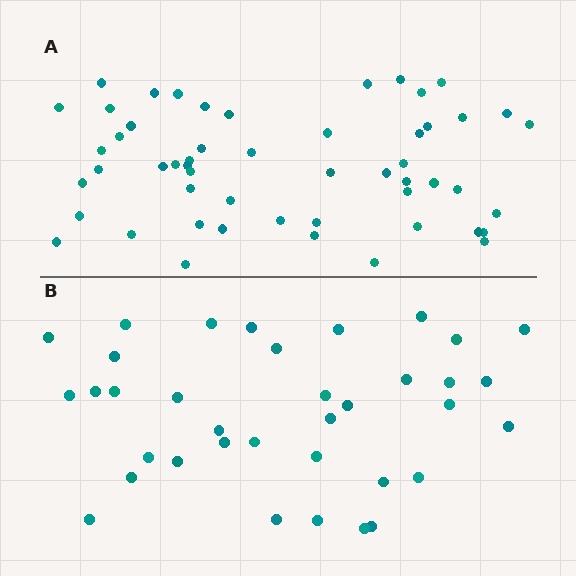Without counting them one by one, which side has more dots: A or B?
Region A (the top region) has more dots.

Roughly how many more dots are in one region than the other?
Region A has approximately 15 more dots than region B.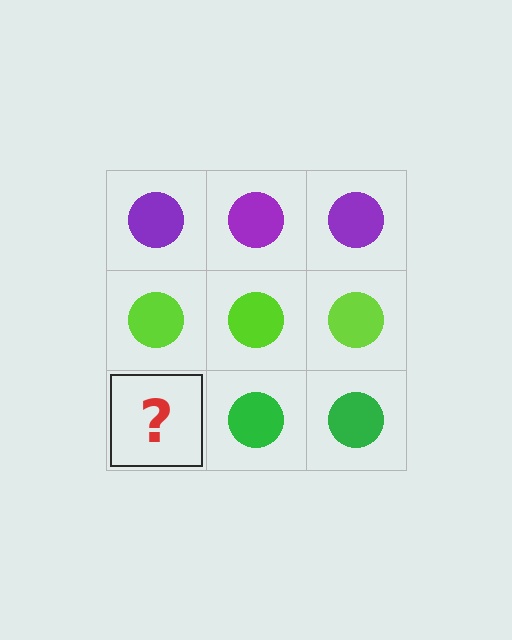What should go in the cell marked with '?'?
The missing cell should contain a green circle.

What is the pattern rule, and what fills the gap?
The rule is that each row has a consistent color. The gap should be filled with a green circle.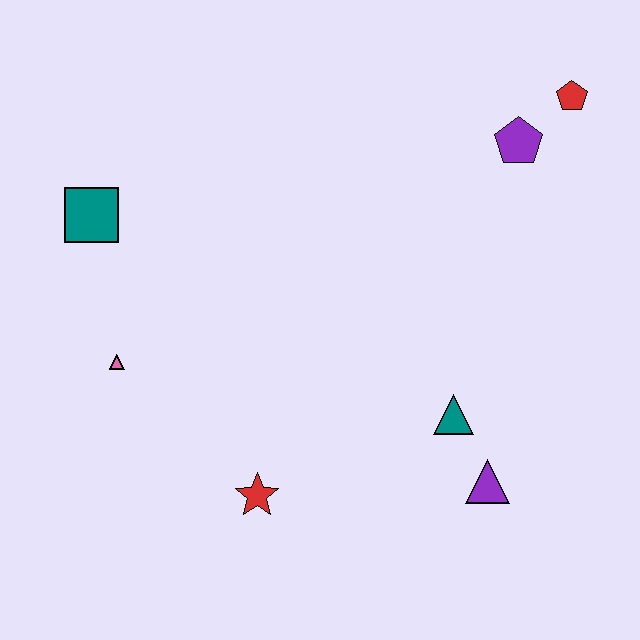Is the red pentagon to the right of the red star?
Yes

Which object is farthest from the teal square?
The red pentagon is farthest from the teal square.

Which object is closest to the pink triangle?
The teal square is closest to the pink triangle.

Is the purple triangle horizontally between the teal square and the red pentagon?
Yes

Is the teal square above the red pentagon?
No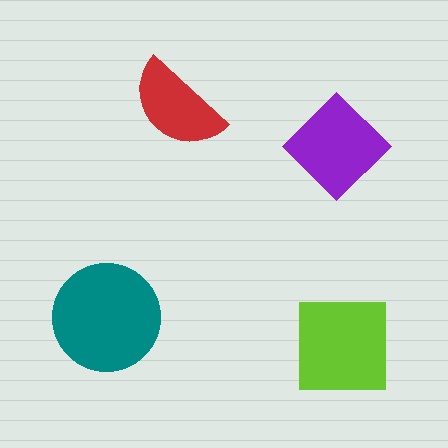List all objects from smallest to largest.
The red semicircle, the purple diamond, the lime square, the teal circle.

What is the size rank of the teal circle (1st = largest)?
1st.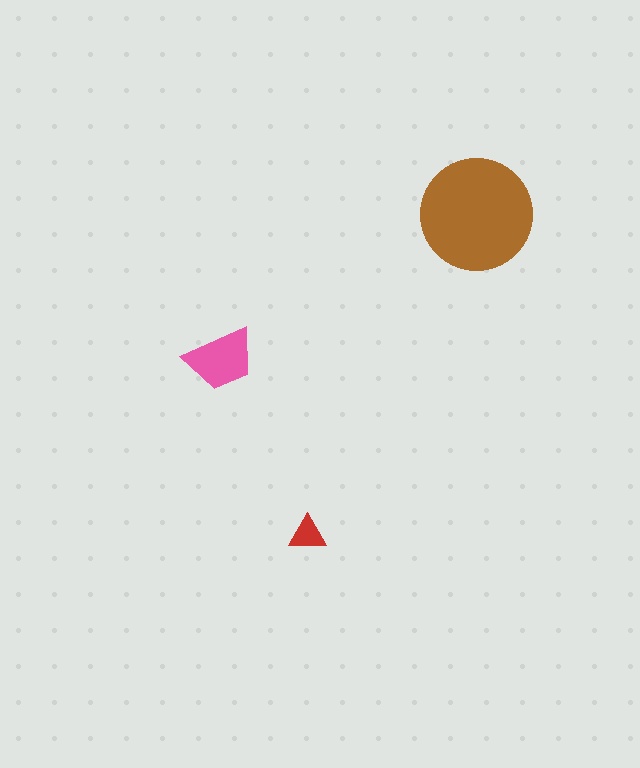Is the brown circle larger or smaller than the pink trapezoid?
Larger.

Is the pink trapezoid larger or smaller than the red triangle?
Larger.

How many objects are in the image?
There are 3 objects in the image.